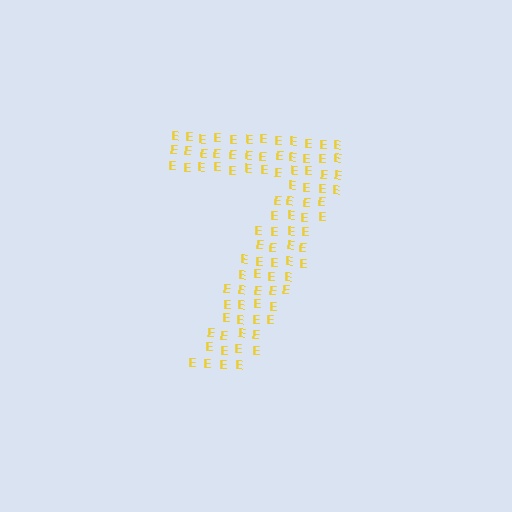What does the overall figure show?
The overall figure shows the digit 7.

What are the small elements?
The small elements are letter E's.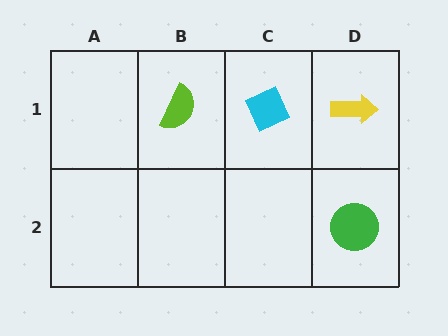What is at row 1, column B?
A lime semicircle.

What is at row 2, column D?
A green circle.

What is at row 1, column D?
A yellow arrow.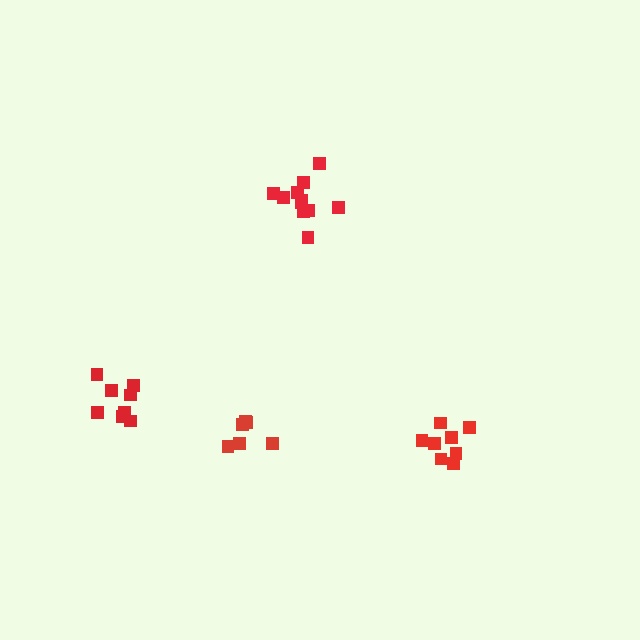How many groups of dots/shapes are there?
There are 4 groups.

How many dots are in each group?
Group 1: 8 dots, Group 2: 11 dots, Group 3: 6 dots, Group 4: 8 dots (33 total).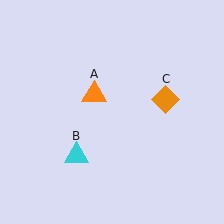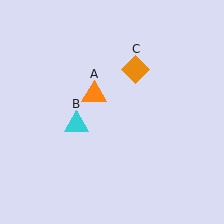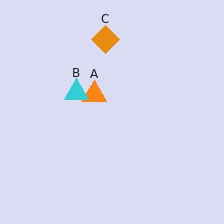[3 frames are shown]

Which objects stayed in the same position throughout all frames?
Orange triangle (object A) remained stationary.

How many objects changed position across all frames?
2 objects changed position: cyan triangle (object B), orange diamond (object C).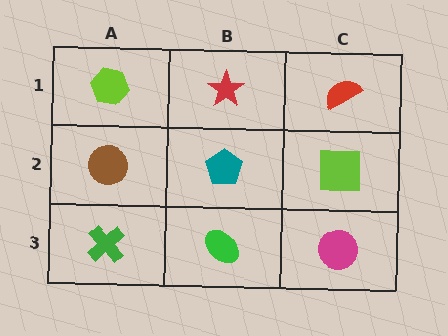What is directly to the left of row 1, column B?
A lime hexagon.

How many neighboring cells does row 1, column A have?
2.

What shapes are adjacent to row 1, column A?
A brown circle (row 2, column A), a red star (row 1, column B).